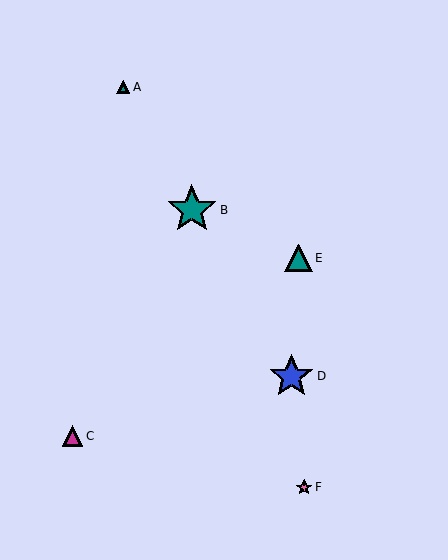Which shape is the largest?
The teal star (labeled B) is the largest.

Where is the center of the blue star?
The center of the blue star is at (291, 376).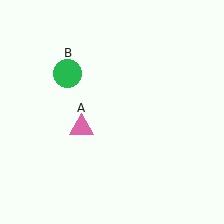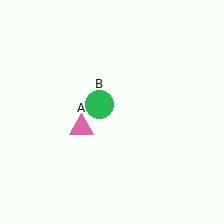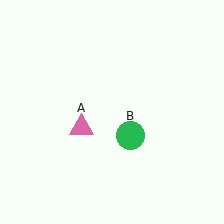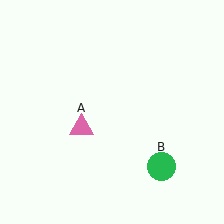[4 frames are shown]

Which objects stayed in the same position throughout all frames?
Pink triangle (object A) remained stationary.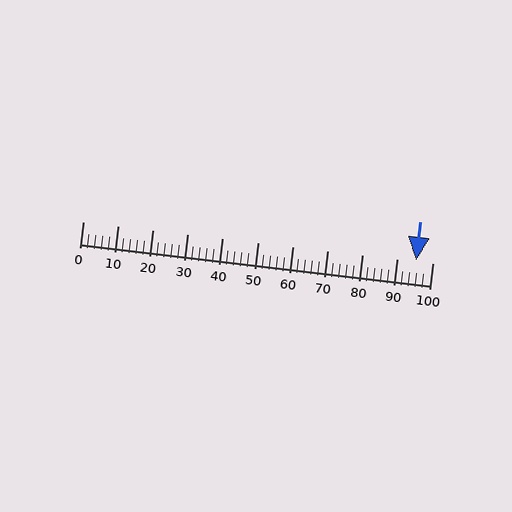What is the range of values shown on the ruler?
The ruler shows values from 0 to 100.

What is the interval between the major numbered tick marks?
The major tick marks are spaced 10 units apart.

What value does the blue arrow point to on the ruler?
The blue arrow points to approximately 95.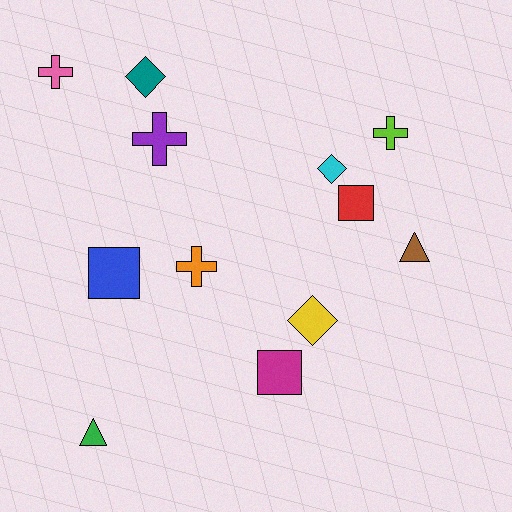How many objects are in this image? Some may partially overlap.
There are 12 objects.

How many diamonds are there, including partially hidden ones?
There are 3 diamonds.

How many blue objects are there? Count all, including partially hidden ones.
There is 1 blue object.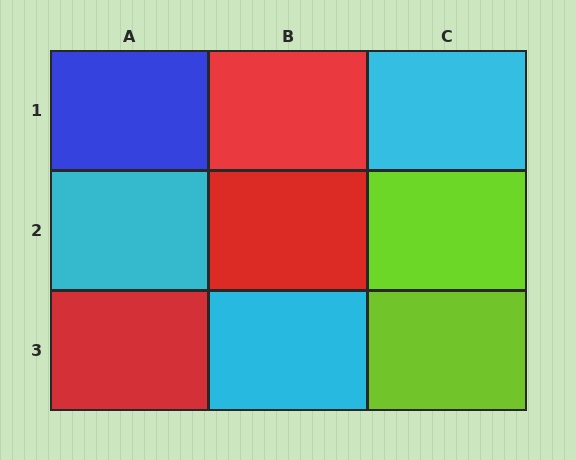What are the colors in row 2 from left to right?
Cyan, red, lime.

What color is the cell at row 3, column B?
Cyan.